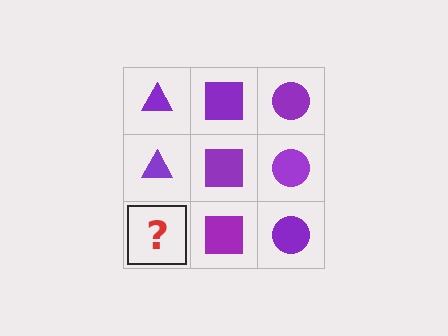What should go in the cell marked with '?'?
The missing cell should contain a purple triangle.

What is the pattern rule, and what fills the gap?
The rule is that each column has a consistent shape. The gap should be filled with a purple triangle.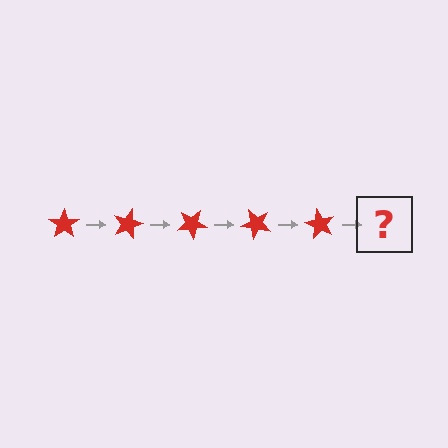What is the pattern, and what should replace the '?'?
The pattern is that the star rotates 15 degrees each step. The '?' should be a red star rotated 75 degrees.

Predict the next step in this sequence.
The next step is a red star rotated 75 degrees.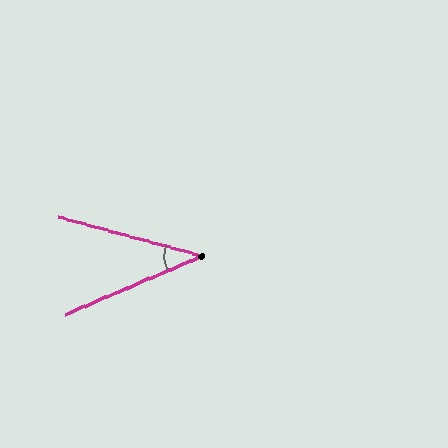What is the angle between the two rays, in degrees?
Approximately 38 degrees.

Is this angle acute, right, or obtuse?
It is acute.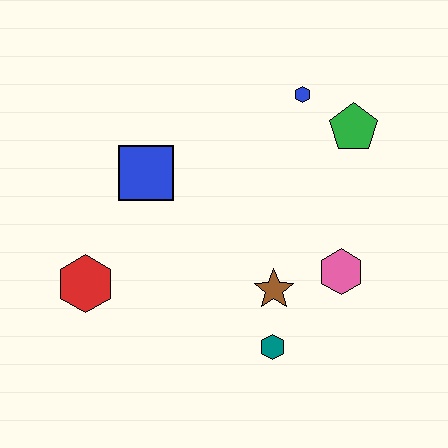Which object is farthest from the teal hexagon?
The blue hexagon is farthest from the teal hexagon.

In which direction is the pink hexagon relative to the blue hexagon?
The pink hexagon is below the blue hexagon.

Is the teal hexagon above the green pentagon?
No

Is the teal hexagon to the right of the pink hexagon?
No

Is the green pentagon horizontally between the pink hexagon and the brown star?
No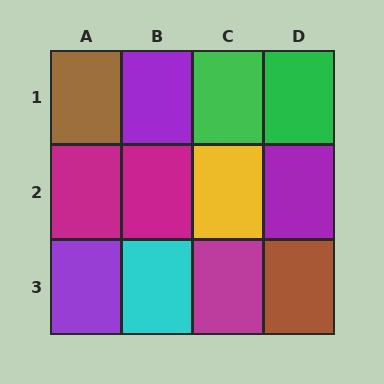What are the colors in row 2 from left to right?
Magenta, magenta, yellow, purple.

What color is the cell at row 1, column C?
Green.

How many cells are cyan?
1 cell is cyan.